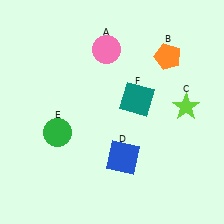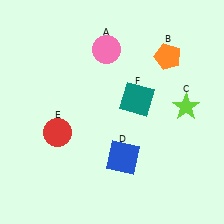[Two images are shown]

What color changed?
The circle (E) changed from green in Image 1 to red in Image 2.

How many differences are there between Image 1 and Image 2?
There is 1 difference between the two images.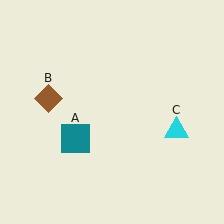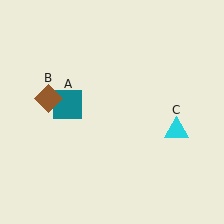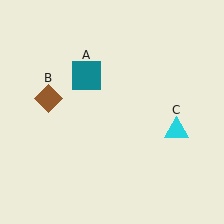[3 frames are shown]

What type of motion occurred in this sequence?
The teal square (object A) rotated clockwise around the center of the scene.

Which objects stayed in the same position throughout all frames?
Brown diamond (object B) and cyan triangle (object C) remained stationary.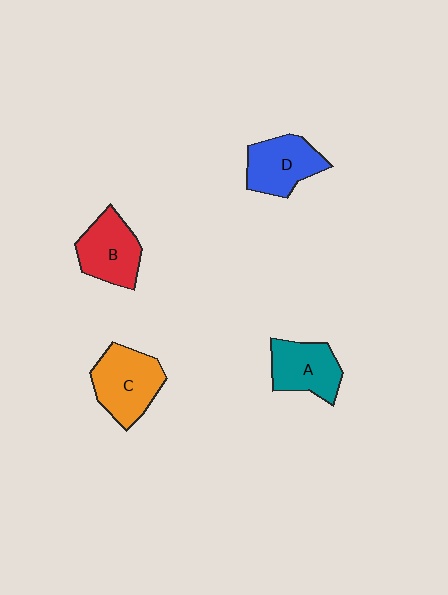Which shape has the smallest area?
Shape A (teal).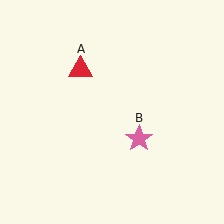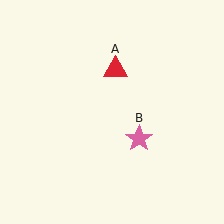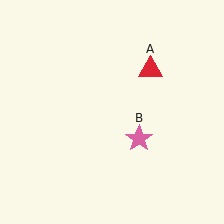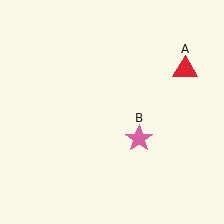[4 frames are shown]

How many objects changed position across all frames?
1 object changed position: red triangle (object A).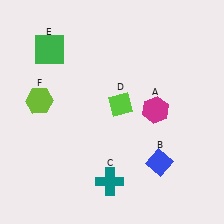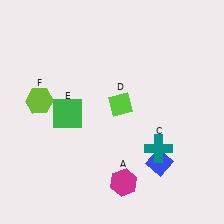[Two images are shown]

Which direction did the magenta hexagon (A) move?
The magenta hexagon (A) moved down.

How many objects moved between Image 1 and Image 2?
3 objects moved between the two images.